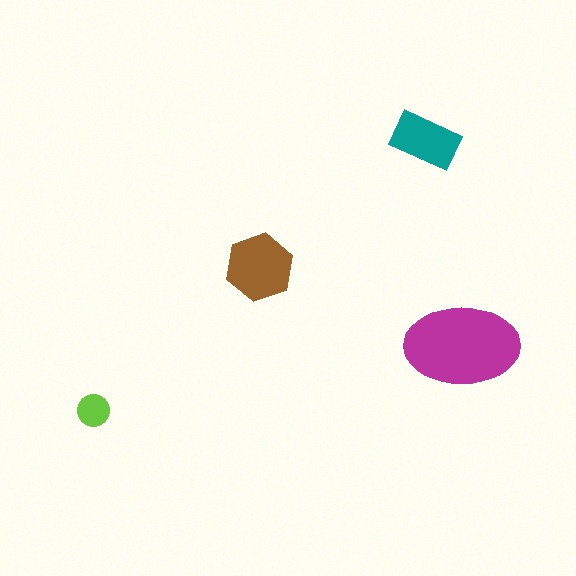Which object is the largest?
The magenta ellipse.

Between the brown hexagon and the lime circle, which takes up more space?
The brown hexagon.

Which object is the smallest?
The lime circle.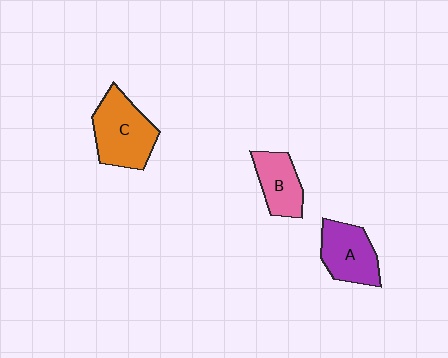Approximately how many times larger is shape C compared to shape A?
Approximately 1.3 times.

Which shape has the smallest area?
Shape B (pink).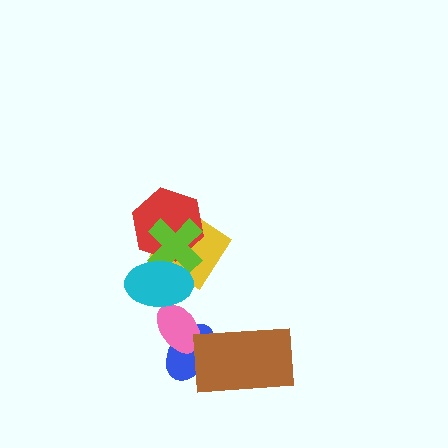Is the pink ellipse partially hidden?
Yes, it is partially covered by another shape.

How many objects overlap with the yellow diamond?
3 objects overlap with the yellow diamond.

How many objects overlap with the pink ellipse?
2 objects overlap with the pink ellipse.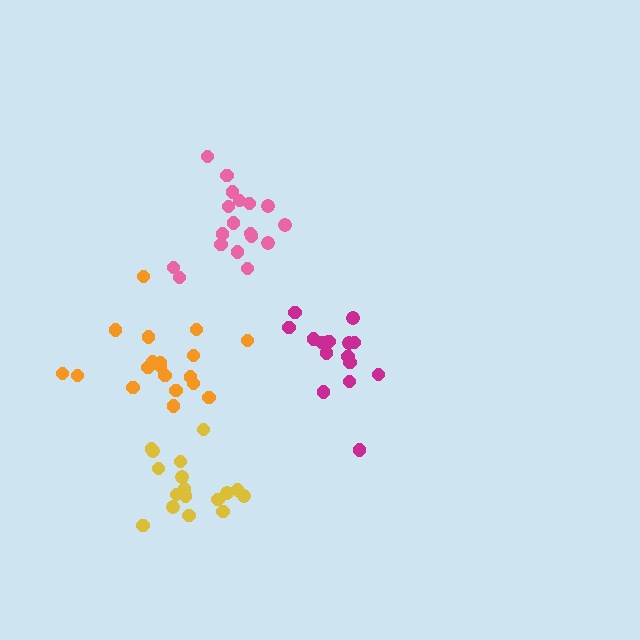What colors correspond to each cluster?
The clusters are colored: yellow, magenta, pink, orange.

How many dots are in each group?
Group 1: 17 dots, Group 2: 15 dots, Group 3: 18 dots, Group 4: 19 dots (69 total).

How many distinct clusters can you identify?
There are 4 distinct clusters.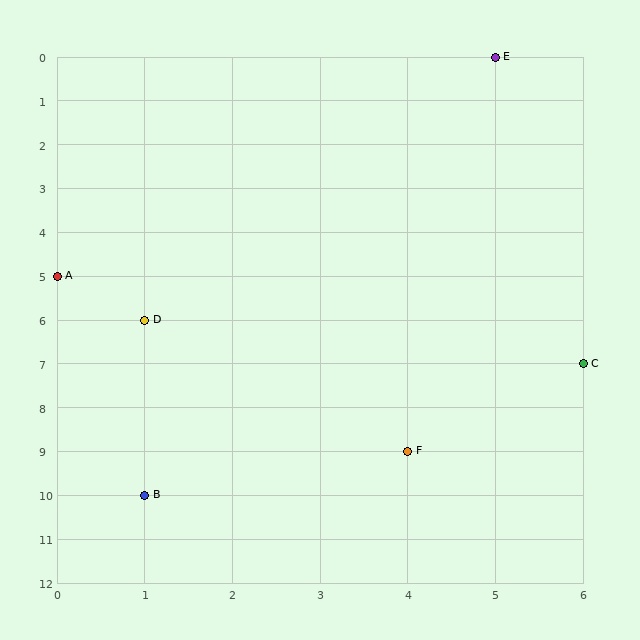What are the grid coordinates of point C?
Point C is at grid coordinates (6, 7).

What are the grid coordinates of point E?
Point E is at grid coordinates (5, 0).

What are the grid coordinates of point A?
Point A is at grid coordinates (0, 5).